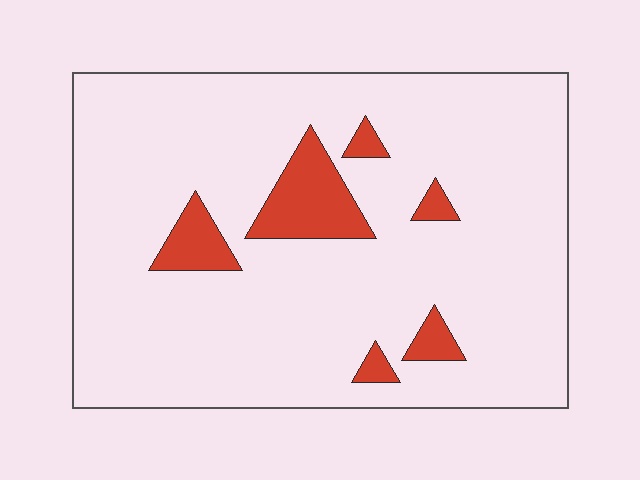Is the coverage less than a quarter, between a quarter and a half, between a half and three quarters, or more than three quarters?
Less than a quarter.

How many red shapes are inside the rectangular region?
6.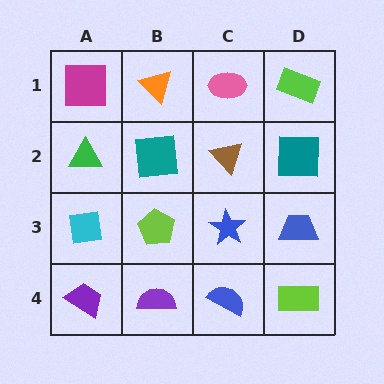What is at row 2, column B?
A teal square.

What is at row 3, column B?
A lime pentagon.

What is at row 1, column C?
A pink ellipse.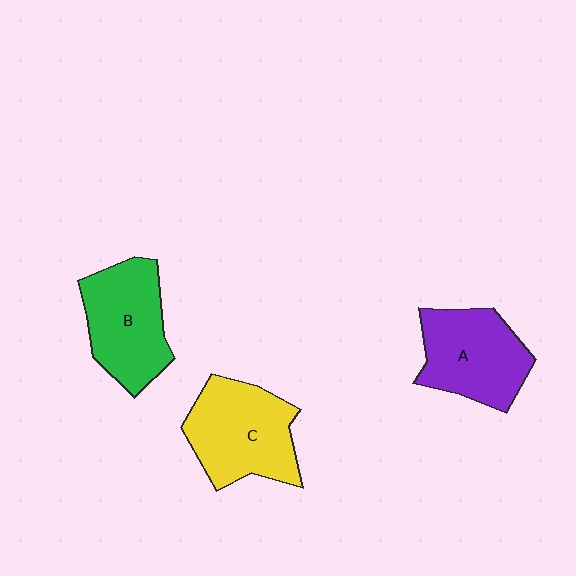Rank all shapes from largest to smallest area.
From largest to smallest: C (yellow), B (green), A (purple).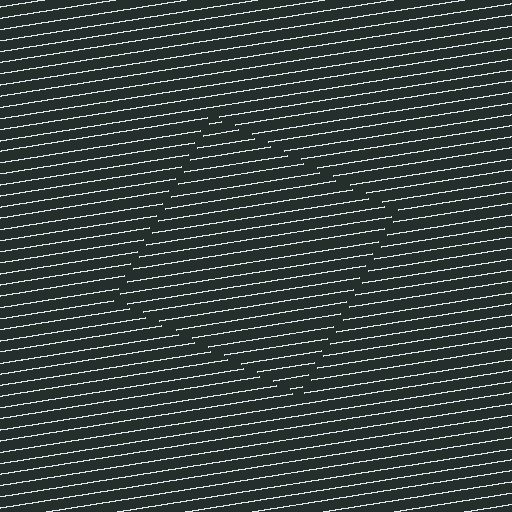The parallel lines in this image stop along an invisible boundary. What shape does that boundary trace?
An illusory square. The interior of the shape contains the same grating, shifted by half a period — the contour is defined by the phase discontinuity where line-ends from the inner and outer gratings abut.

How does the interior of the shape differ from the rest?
The interior of the shape contains the same grating, shifted by half a period — the contour is defined by the phase discontinuity where line-ends from the inner and outer gratings abut.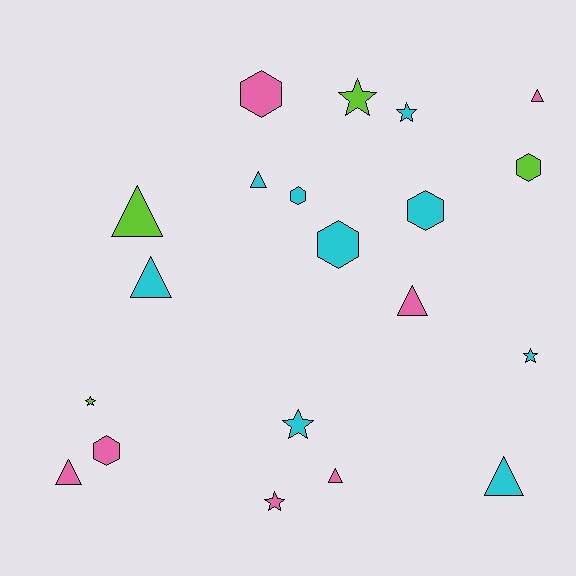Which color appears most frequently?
Cyan, with 9 objects.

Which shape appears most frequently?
Triangle, with 8 objects.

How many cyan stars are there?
There are 3 cyan stars.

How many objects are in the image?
There are 20 objects.